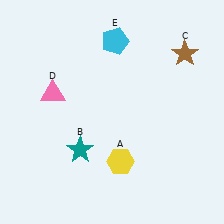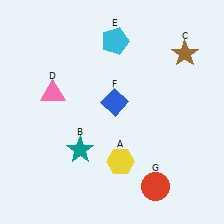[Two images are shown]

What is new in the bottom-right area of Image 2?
A red circle (G) was added in the bottom-right area of Image 2.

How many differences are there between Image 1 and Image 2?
There are 2 differences between the two images.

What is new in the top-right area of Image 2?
A blue diamond (F) was added in the top-right area of Image 2.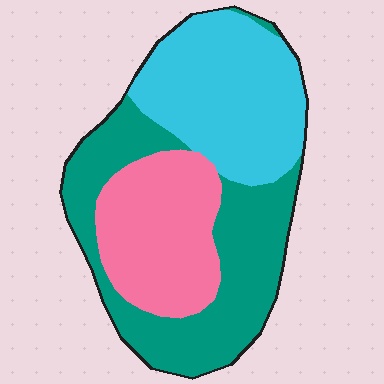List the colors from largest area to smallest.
From largest to smallest: teal, cyan, pink.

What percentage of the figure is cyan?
Cyan takes up between a quarter and a half of the figure.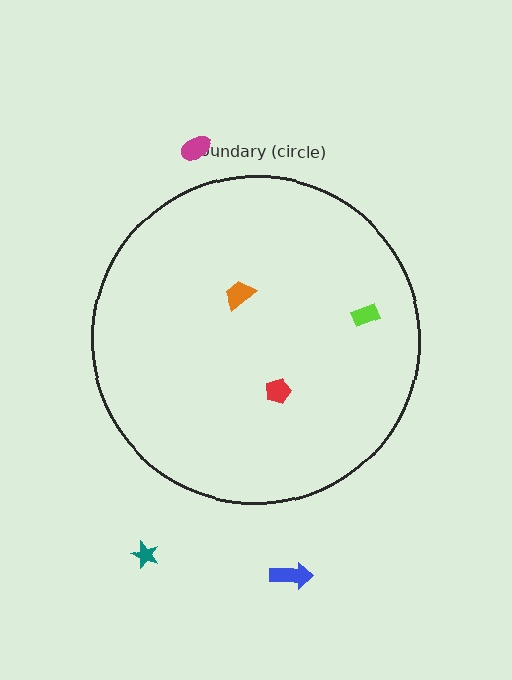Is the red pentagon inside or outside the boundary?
Inside.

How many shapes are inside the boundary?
3 inside, 3 outside.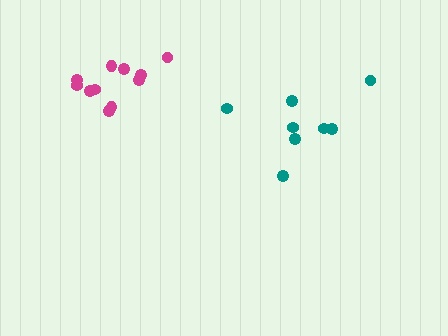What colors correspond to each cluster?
The clusters are colored: magenta, teal.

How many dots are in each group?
Group 1: 11 dots, Group 2: 8 dots (19 total).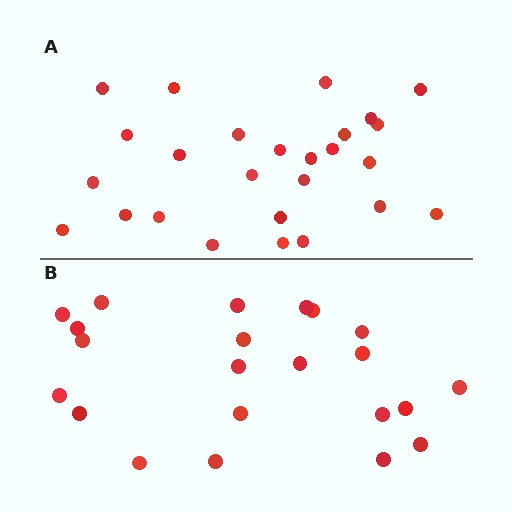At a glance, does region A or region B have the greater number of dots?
Region A (the top region) has more dots.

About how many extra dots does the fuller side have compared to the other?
Region A has about 4 more dots than region B.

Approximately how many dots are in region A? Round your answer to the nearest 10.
About 30 dots. (The exact count is 26, which rounds to 30.)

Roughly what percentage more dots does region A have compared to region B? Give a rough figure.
About 20% more.